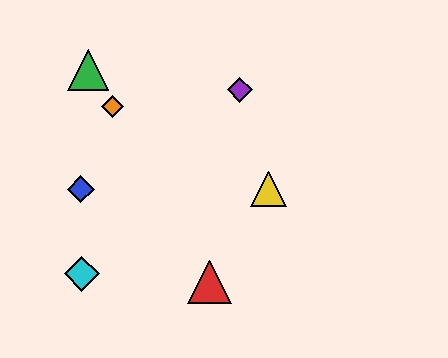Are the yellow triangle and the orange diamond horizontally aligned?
No, the yellow triangle is at y≈189 and the orange diamond is at y≈106.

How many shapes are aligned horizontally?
2 shapes (the blue diamond, the yellow triangle) are aligned horizontally.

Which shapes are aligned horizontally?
The blue diamond, the yellow triangle are aligned horizontally.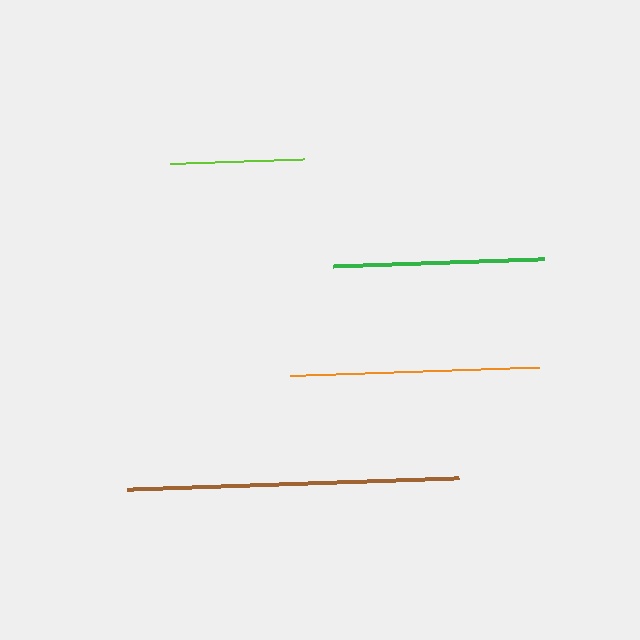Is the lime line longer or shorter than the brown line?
The brown line is longer than the lime line.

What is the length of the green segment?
The green segment is approximately 211 pixels long.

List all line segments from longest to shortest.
From longest to shortest: brown, orange, green, lime.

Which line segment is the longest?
The brown line is the longest at approximately 332 pixels.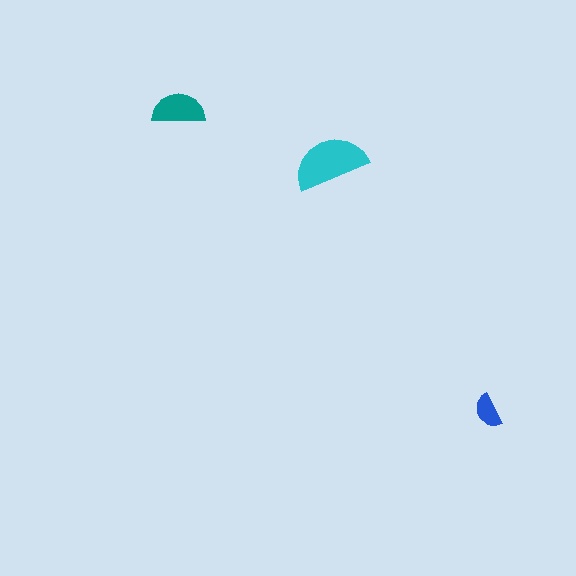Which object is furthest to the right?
The blue semicircle is rightmost.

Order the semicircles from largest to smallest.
the cyan one, the teal one, the blue one.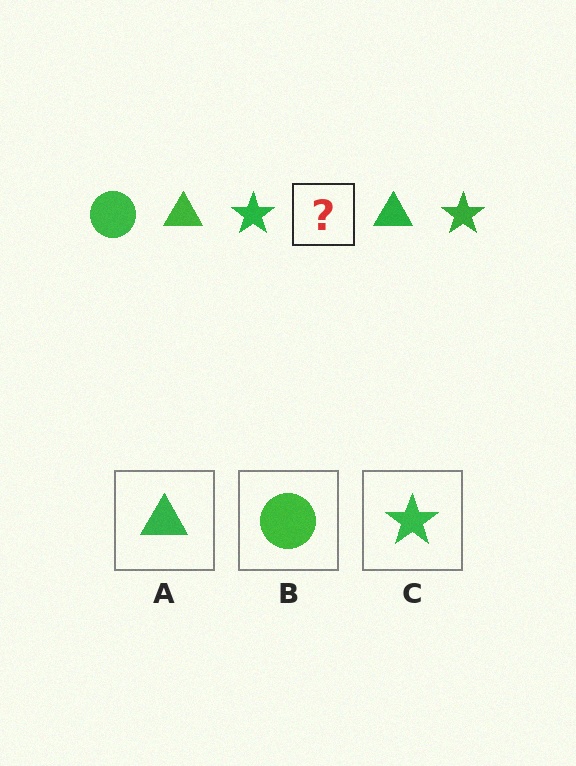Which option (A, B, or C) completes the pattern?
B.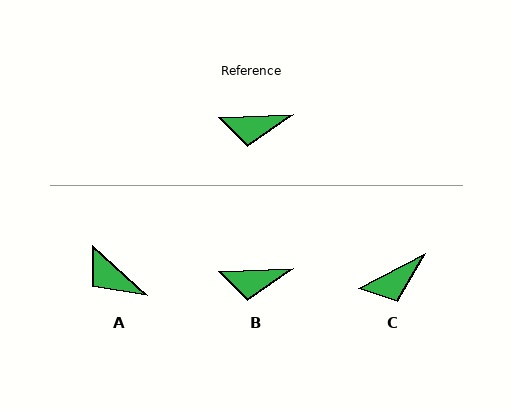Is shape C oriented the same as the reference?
No, it is off by about 25 degrees.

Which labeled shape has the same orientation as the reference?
B.